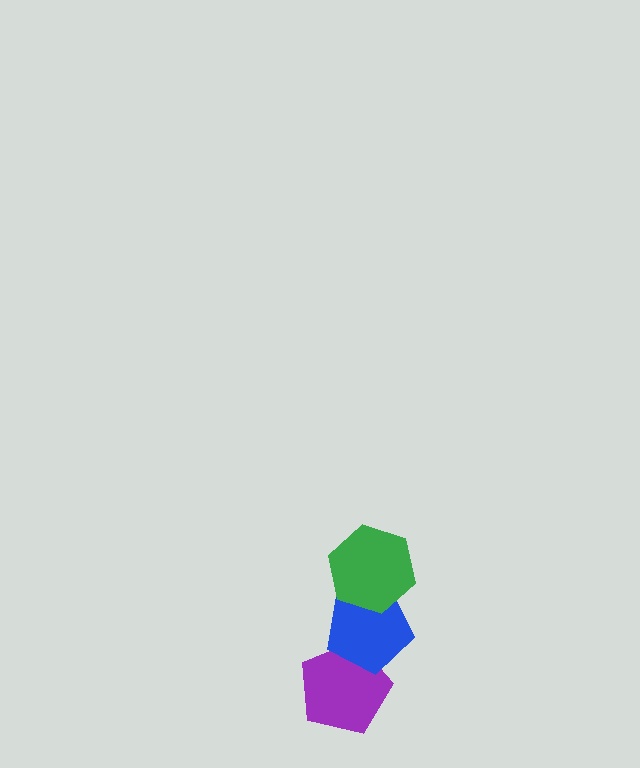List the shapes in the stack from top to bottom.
From top to bottom: the green hexagon, the blue pentagon, the purple pentagon.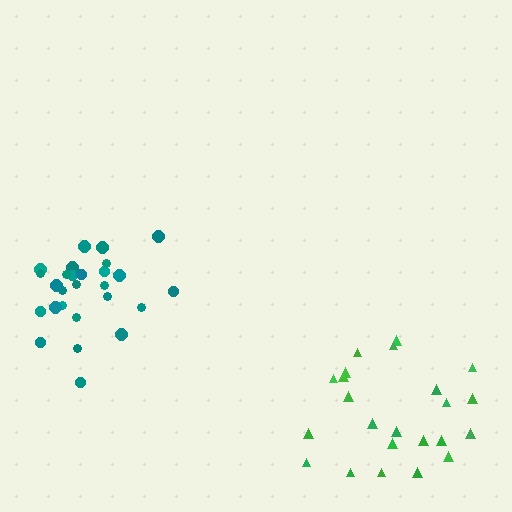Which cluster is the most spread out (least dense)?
Green.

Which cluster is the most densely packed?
Teal.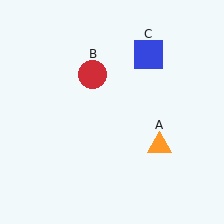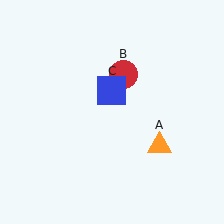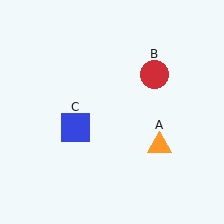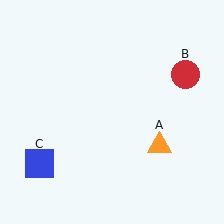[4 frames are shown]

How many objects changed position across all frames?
2 objects changed position: red circle (object B), blue square (object C).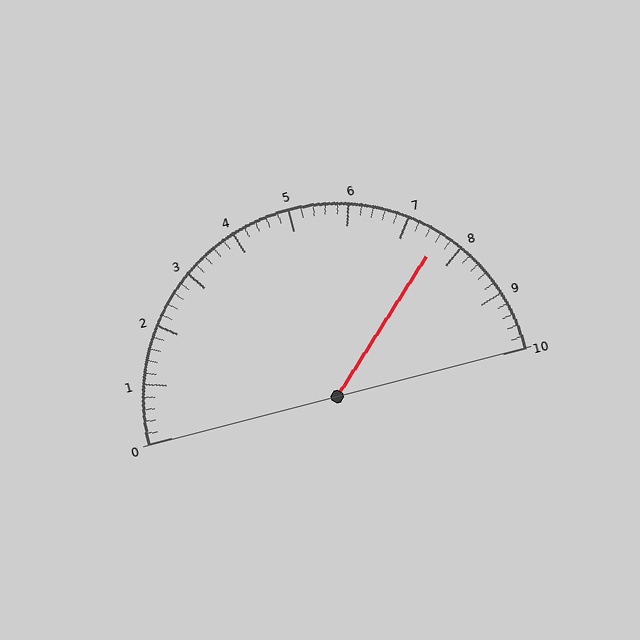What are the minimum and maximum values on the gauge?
The gauge ranges from 0 to 10.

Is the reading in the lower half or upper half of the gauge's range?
The reading is in the upper half of the range (0 to 10).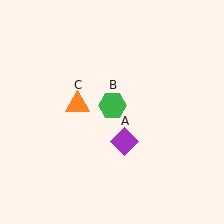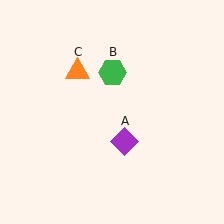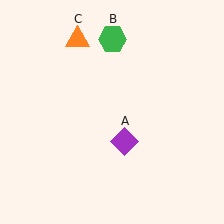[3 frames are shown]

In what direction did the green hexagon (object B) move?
The green hexagon (object B) moved up.